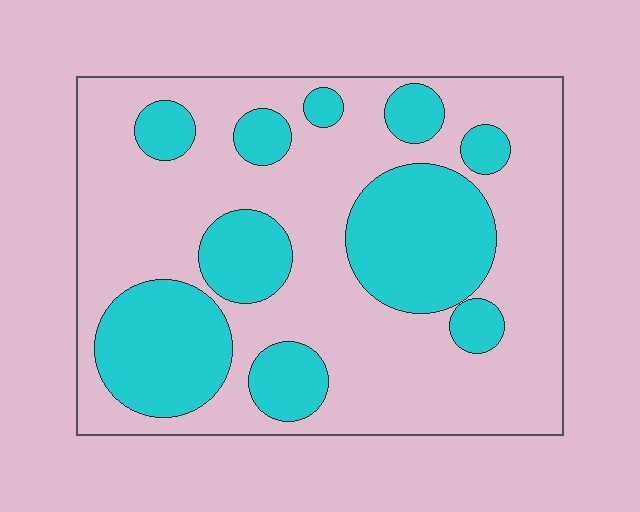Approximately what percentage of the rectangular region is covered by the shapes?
Approximately 35%.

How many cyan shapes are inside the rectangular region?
10.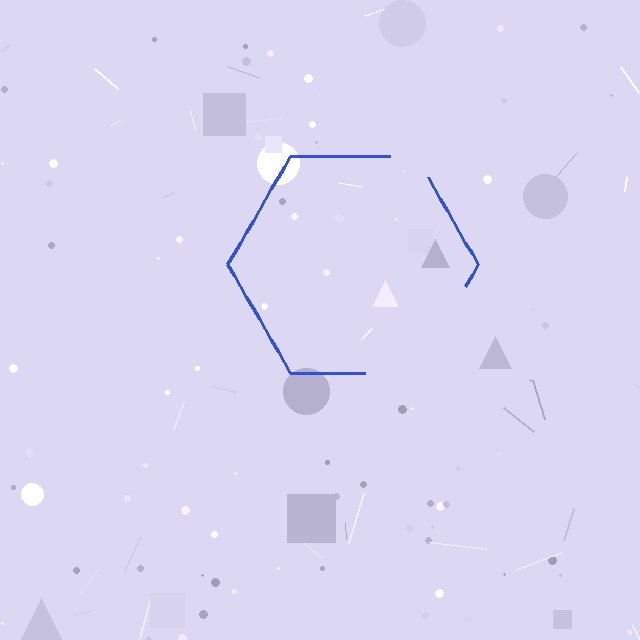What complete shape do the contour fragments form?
The contour fragments form a hexagon.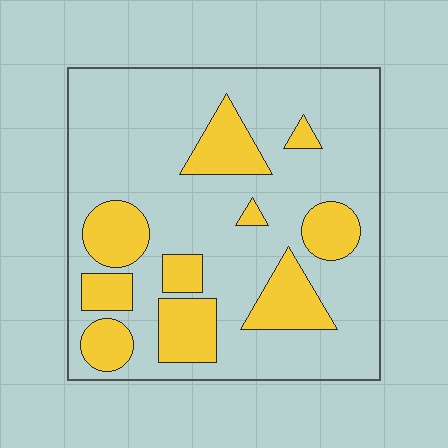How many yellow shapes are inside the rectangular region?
10.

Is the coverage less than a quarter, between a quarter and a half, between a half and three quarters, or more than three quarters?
Between a quarter and a half.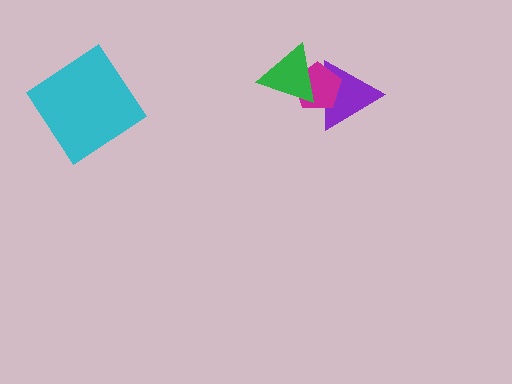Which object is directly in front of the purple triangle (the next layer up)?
The magenta pentagon is directly in front of the purple triangle.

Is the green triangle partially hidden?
No, no other shape covers it.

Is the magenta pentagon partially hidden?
Yes, it is partially covered by another shape.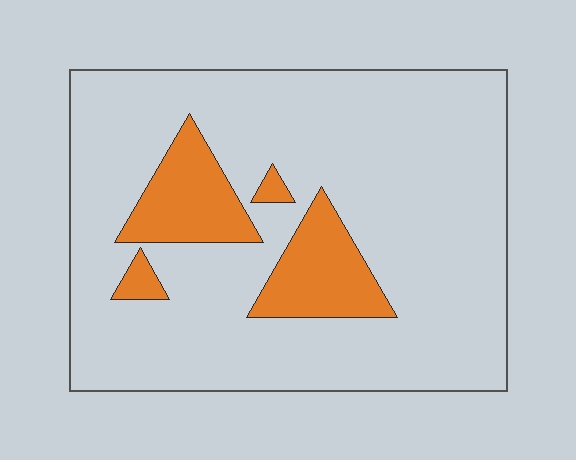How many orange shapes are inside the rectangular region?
4.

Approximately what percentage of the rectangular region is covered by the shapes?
Approximately 15%.